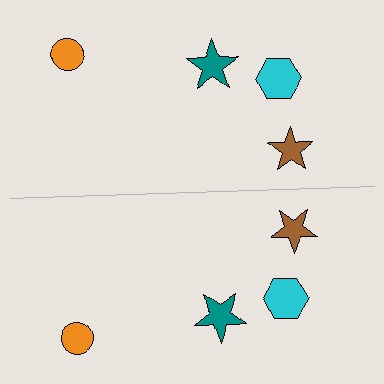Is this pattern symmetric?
Yes, this pattern has bilateral (reflection) symmetry.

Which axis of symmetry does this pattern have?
The pattern has a horizontal axis of symmetry running through the center of the image.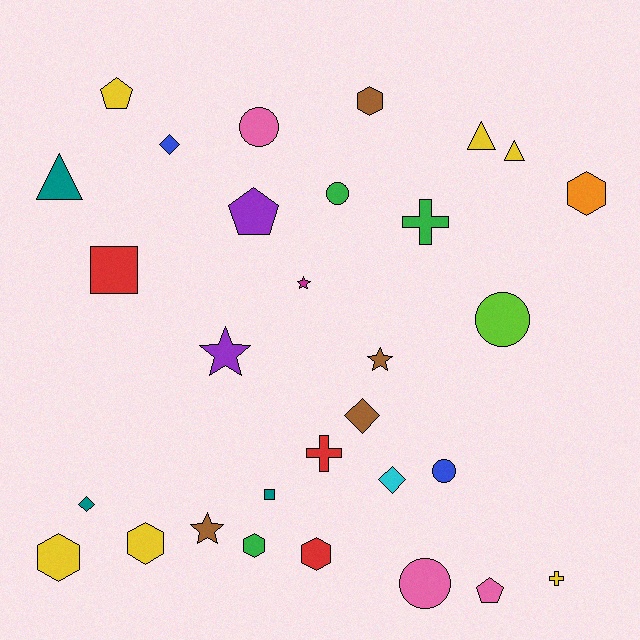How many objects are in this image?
There are 30 objects.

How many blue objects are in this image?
There are 2 blue objects.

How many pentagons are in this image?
There are 3 pentagons.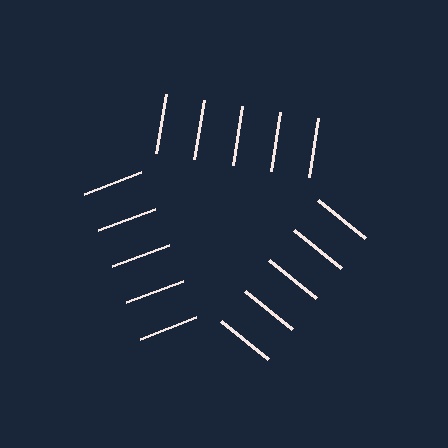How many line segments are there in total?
15 — 5 along each of the 3 edges.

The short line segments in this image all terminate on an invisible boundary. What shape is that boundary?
An illusory triangle — the line segments terminate on its edges but no continuous stroke is drawn.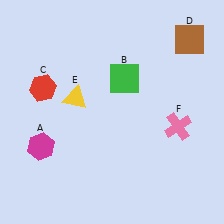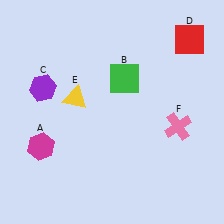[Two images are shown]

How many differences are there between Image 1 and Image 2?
There are 2 differences between the two images.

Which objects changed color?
C changed from red to purple. D changed from brown to red.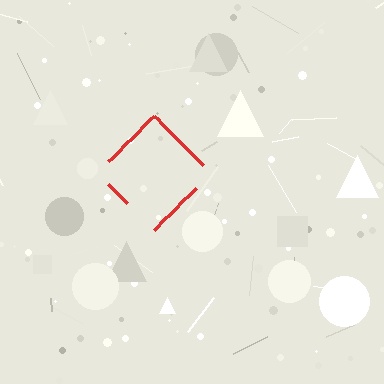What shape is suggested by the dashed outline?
The dashed outline suggests a diamond.